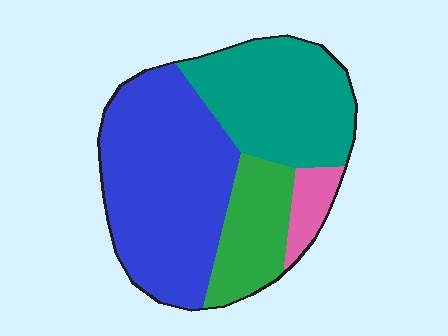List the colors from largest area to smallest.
From largest to smallest: blue, teal, green, pink.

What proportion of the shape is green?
Green takes up less than a sixth of the shape.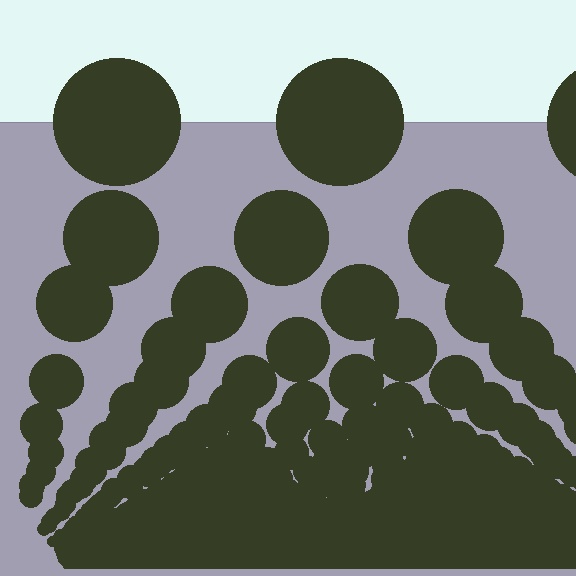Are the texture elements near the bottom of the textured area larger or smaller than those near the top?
Smaller. The gradient is inverted — elements near the bottom are smaller and denser.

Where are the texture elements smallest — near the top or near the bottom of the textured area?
Near the bottom.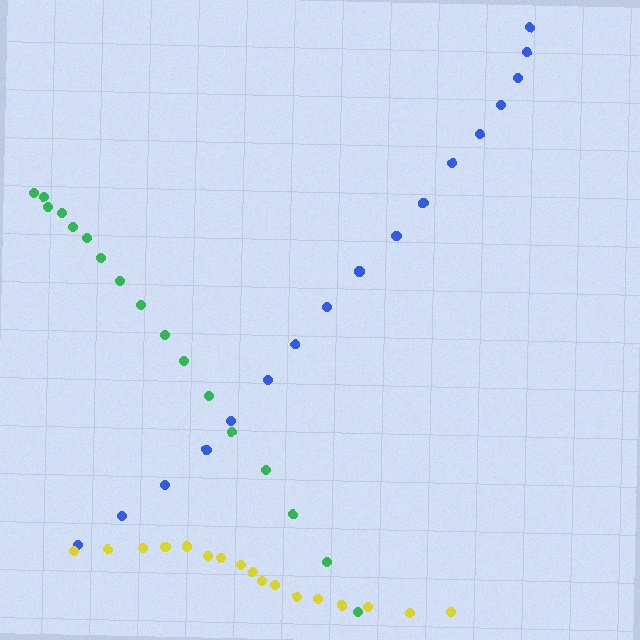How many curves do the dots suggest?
There are 3 distinct paths.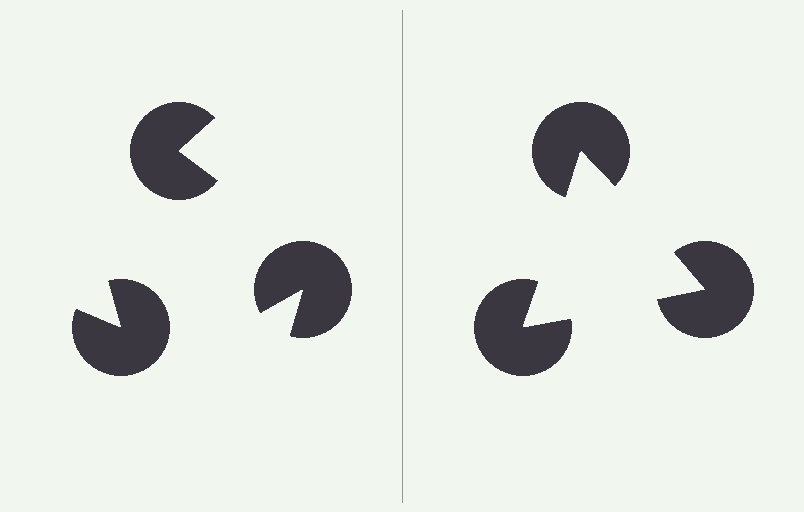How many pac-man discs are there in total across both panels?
6 — 3 on each side.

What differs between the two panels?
The pac-man discs are positioned identically on both sides; only the wedge orientations differ. On the right they align to a triangle; on the left they are misaligned.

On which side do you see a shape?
An illusory triangle appears on the right side. On the left side the wedge cuts are rotated, so no coherent shape forms.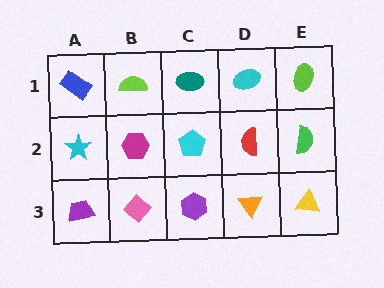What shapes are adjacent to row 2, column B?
A lime semicircle (row 1, column B), a pink diamond (row 3, column B), a cyan star (row 2, column A), a cyan pentagon (row 2, column C).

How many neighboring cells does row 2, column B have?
4.